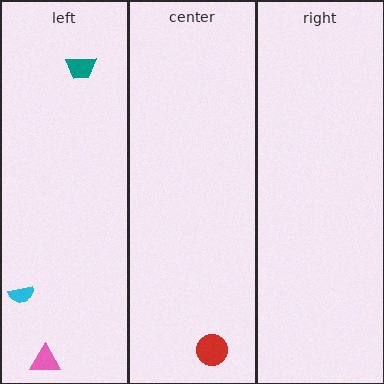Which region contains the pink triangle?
The left region.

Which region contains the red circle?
The center region.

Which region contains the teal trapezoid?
The left region.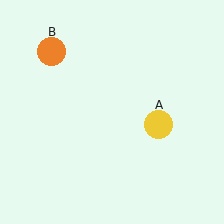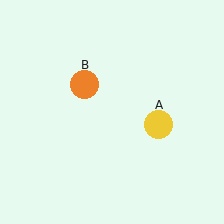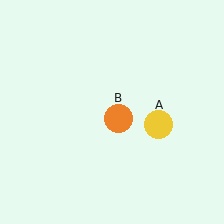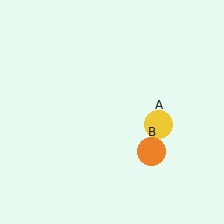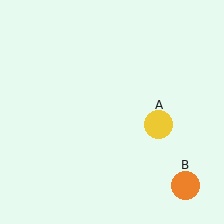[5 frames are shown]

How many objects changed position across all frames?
1 object changed position: orange circle (object B).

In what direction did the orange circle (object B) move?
The orange circle (object B) moved down and to the right.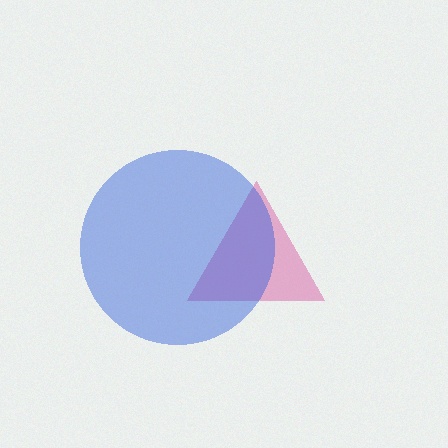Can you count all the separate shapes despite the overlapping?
Yes, there are 2 separate shapes.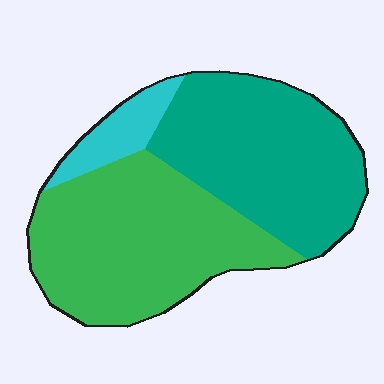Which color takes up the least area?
Cyan, at roughly 10%.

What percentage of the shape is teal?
Teal takes up about two fifths (2/5) of the shape.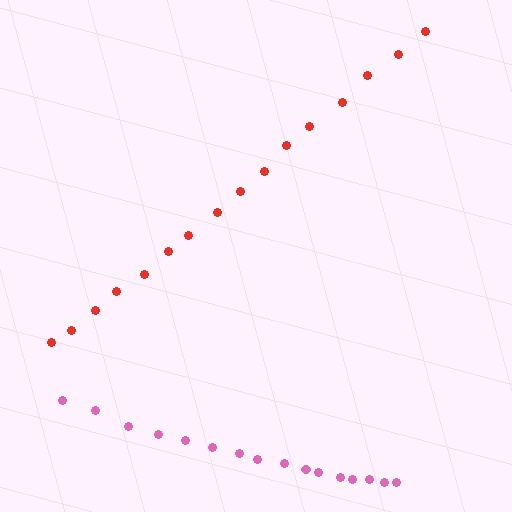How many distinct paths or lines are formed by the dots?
There are 2 distinct paths.